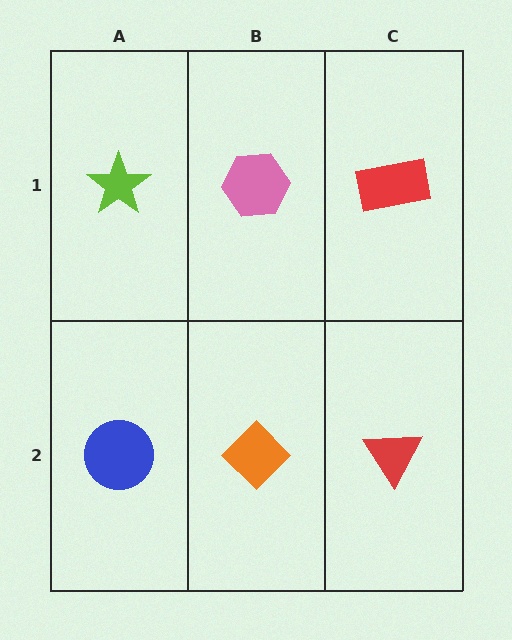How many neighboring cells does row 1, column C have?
2.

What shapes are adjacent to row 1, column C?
A red triangle (row 2, column C), a pink hexagon (row 1, column B).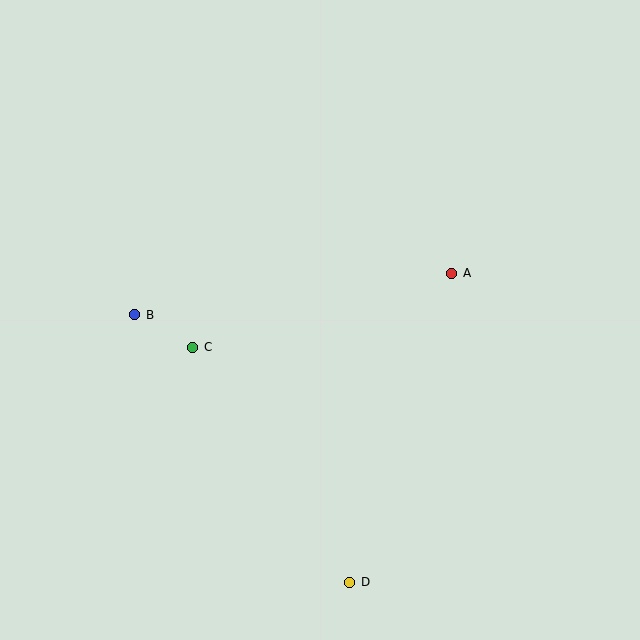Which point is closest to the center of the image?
Point C at (193, 347) is closest to the center.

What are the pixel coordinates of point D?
Point D is at (350, 582).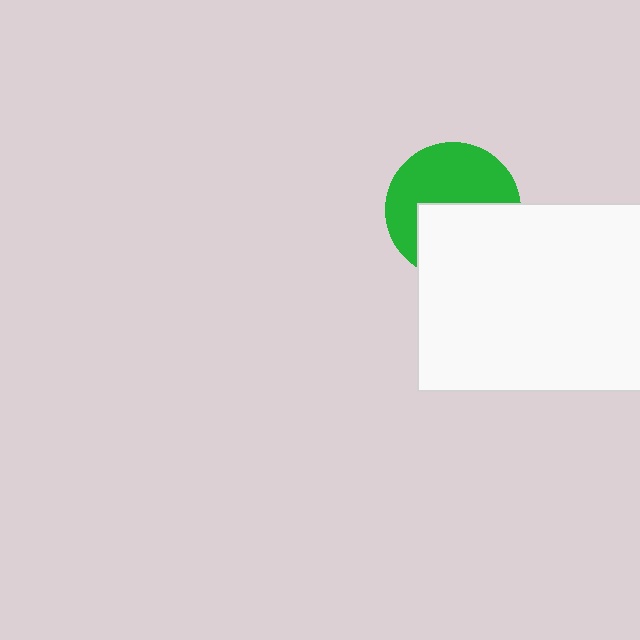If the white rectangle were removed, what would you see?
You would see the complete green circle.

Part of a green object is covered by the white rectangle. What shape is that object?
It is a circle.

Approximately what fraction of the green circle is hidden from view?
Roughly 45% of the green circle is hidden behind the white rectangle.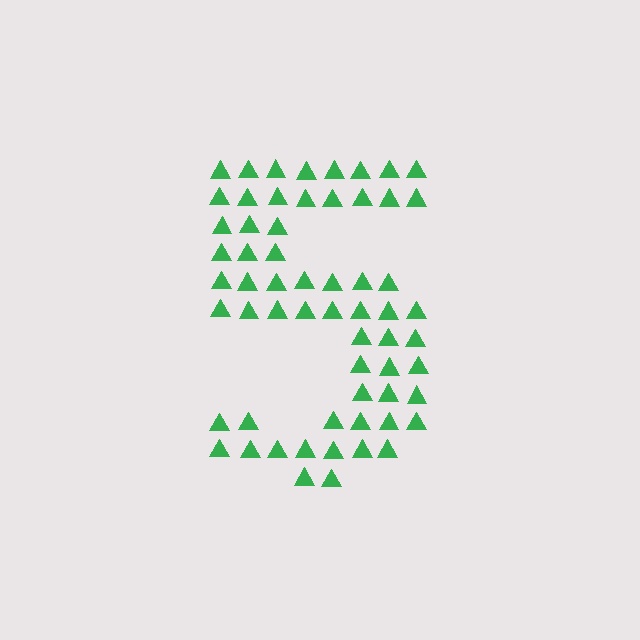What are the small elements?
The small elements are triangles.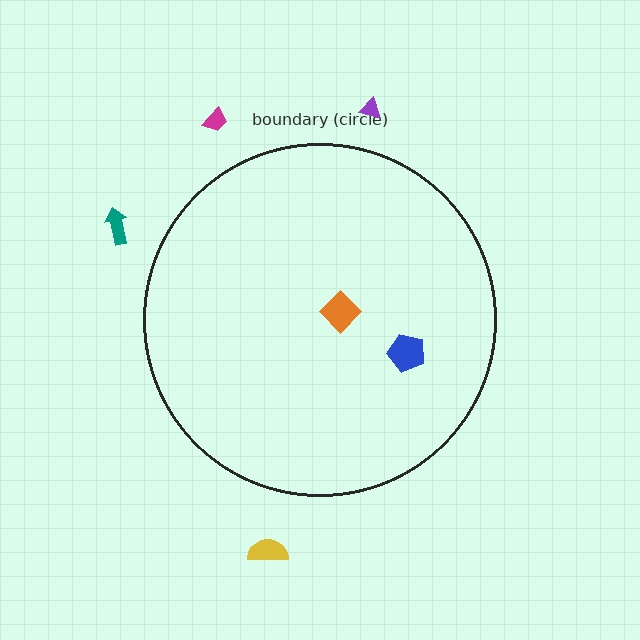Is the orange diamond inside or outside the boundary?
Inside.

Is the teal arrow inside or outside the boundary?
Outside.